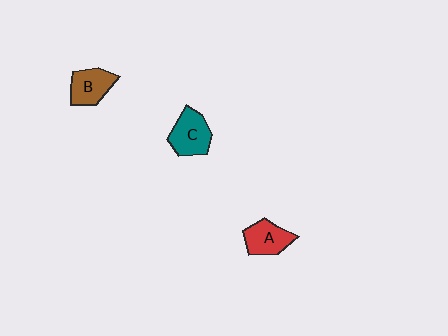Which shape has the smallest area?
Shape A (red).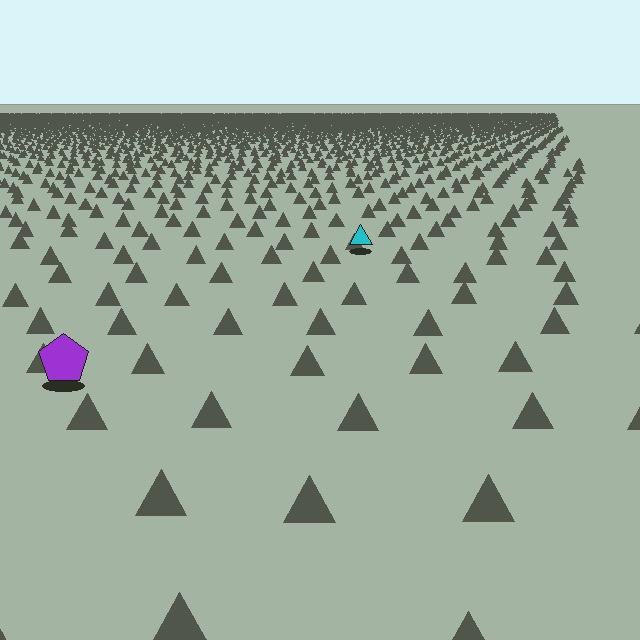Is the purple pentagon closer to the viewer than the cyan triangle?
Yes. The purple pentagon is closer — you can tell from the texture gradient: the ground texture is coarser near it.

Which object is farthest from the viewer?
The cyan triangle is farthest from the viewer. It appears smaller and the ground texture around it is denser.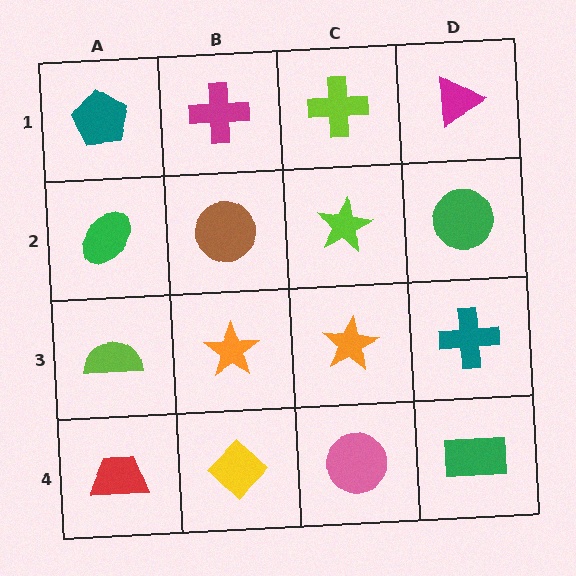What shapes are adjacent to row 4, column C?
An orange star (row 3, column C), a yellow diamond (row 4, column B), a green rectangle (row 4, column D).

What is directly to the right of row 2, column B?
A lime star.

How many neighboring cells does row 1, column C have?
3.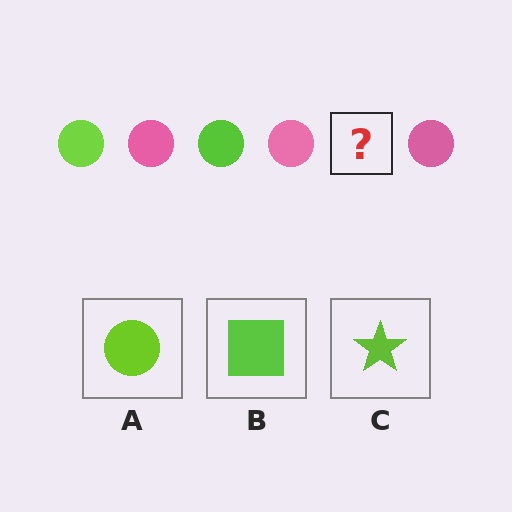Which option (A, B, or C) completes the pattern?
A.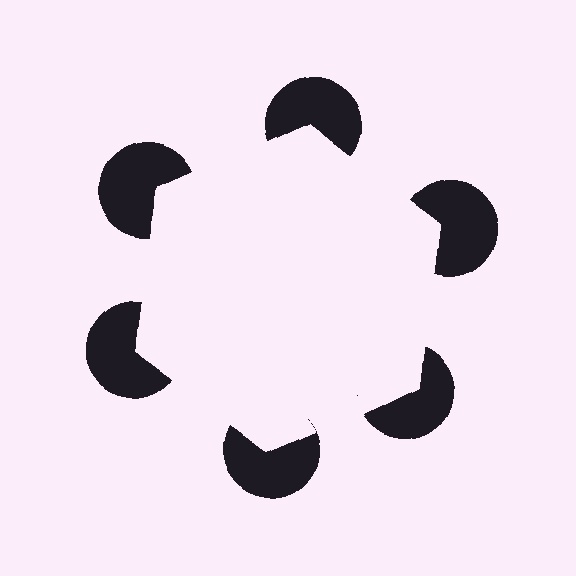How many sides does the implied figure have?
6 sides.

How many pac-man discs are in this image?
There are 6 — one at each vertex of the illusory hexagon.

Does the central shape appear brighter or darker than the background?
It typically appears slightly brighter than the background, even though no actual brightness change is drawn.